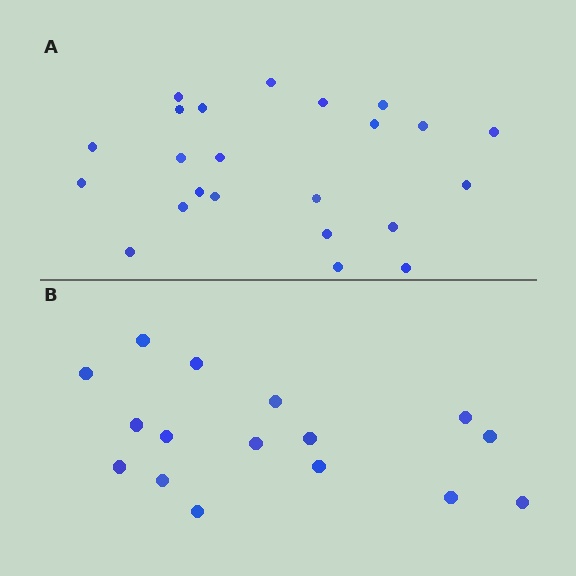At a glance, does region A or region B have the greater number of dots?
Region A (the top region) has more dots.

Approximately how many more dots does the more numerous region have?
Region A has roughly 8 or so more dots than region B.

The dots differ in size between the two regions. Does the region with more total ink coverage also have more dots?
No. Region B has more total ink coverage because its dots are larger, but region A actually contains more individual dots. Total area can be misleading — the number of items is what matters here.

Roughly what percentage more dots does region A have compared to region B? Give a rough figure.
About 45% more.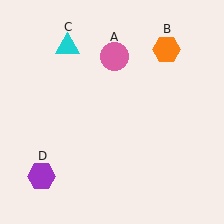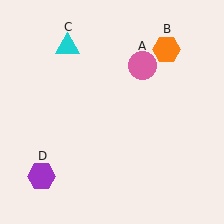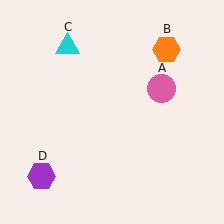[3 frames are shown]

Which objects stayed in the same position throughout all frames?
Orange hexagon (object B) and cyan triangle (object C) and purple hexagon (object D) remained stationary.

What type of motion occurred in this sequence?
The pink circle (object A) rotated clockwise around the center of the scene.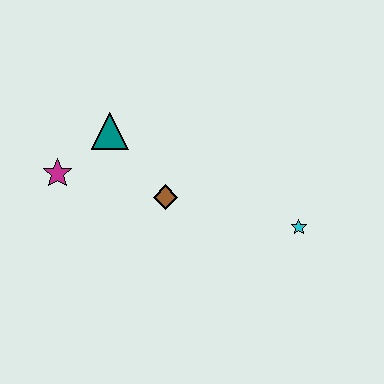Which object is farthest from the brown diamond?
The cyan star is farthest from the brown diamond.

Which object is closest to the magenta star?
The teal triangle is closest to the magenta star.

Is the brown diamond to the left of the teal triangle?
No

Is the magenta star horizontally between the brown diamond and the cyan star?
No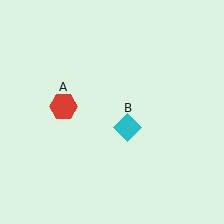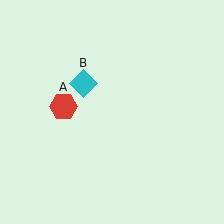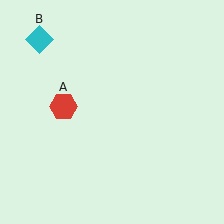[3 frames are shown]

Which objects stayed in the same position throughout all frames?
Red hexagon (object A) remained stationary.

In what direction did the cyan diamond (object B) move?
The cyan diamond (object B) moved up and to the left.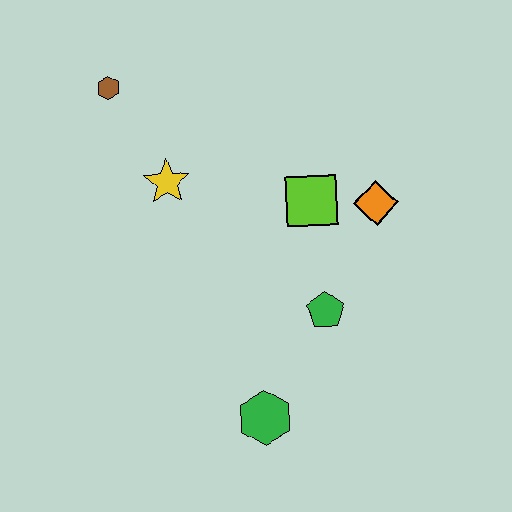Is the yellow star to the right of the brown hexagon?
Yes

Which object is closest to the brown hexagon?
The yellow star is closest to the brown hexagon.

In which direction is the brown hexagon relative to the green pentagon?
The brown hexagon is above the green pentagon.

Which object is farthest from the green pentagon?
The brown hexagon is farthest from the green pentagon.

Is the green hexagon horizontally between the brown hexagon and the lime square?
Yes